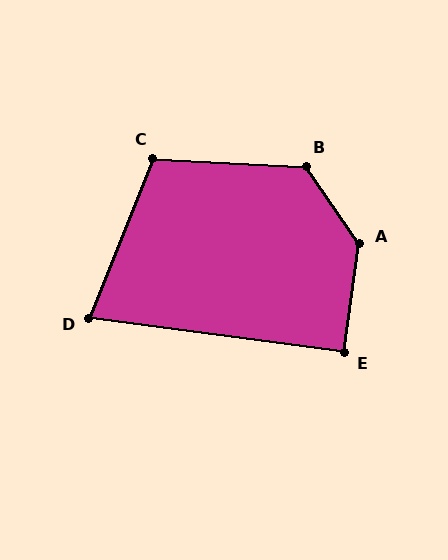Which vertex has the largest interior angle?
A, at approximately 137 degrees.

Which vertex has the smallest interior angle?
D, at approximately 76 degrees.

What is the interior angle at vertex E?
Approximately 90 degrees (approximately right).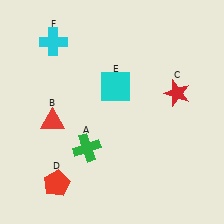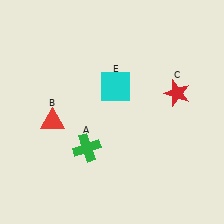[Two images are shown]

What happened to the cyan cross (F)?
The cyan cross (F) was removed in Image 2. It was in the top-left area of Image 1.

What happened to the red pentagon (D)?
The red pentagon (D) was removed in Image 2. It was in the bottom-left area of Image 1.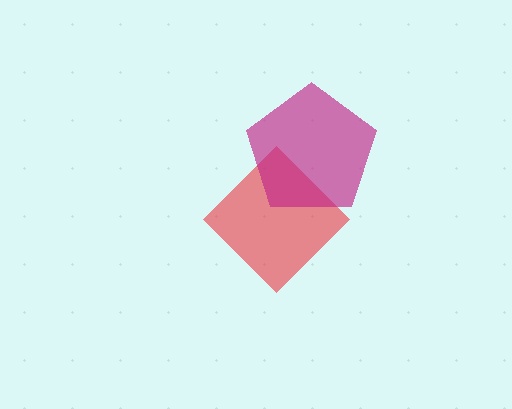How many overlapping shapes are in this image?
There are 2 overlapping shapes in the image.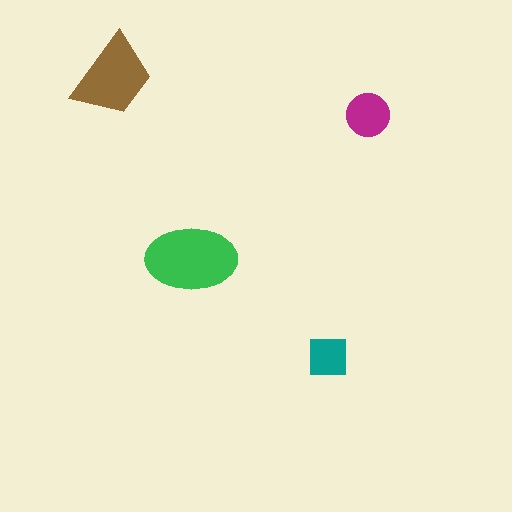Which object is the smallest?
The teal square.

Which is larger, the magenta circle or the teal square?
The magenta circle.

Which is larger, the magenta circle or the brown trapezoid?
The brown trapezoid.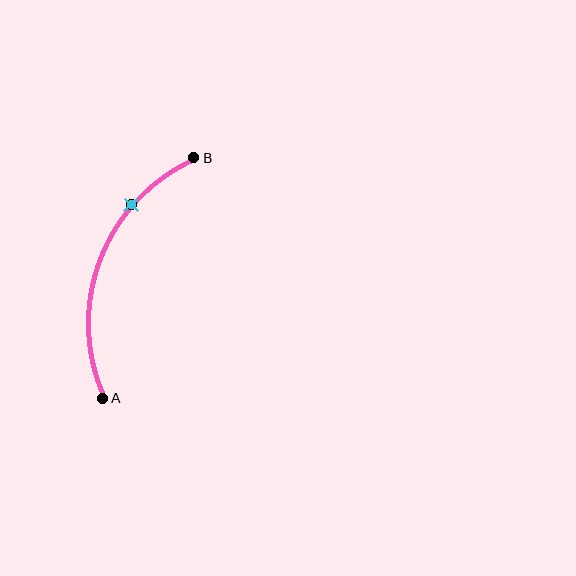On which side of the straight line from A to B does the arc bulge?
The arc bulges to the left of the straight line connecting A and B.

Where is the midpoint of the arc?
The arc midpoint is the point on the curve farthest from the straight line joining A and B. It sits to the left of that line.